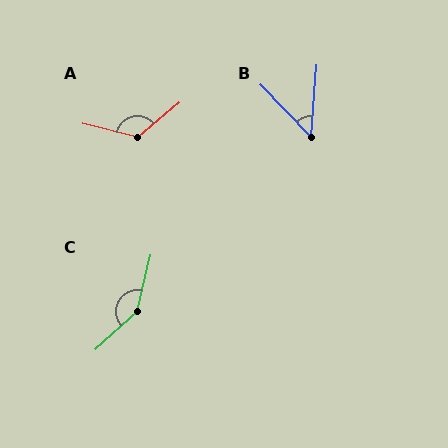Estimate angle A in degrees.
Approximately 126 degrees.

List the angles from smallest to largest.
B (48°), A (126°), C (145°).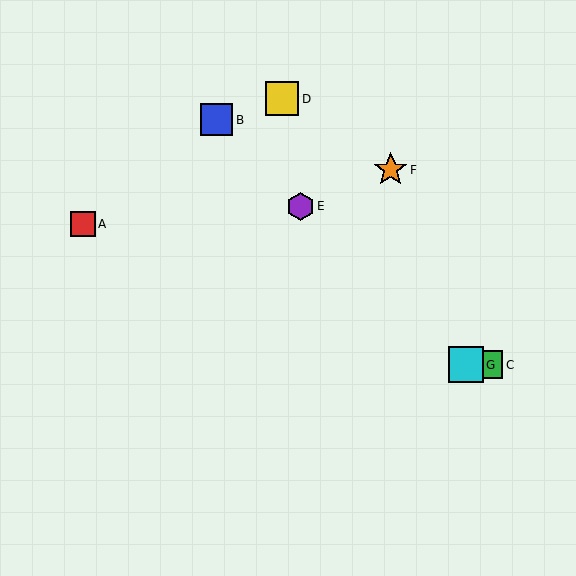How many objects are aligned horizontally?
2 objects (C, G) are aligned horizontally.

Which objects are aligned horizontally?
Objects C, G are aligned horizontally.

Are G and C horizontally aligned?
Yes, both are at y≈365.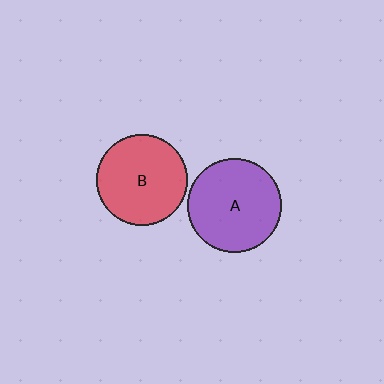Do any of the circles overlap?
No, none of the circles overlap.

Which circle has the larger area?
Circle A (purple).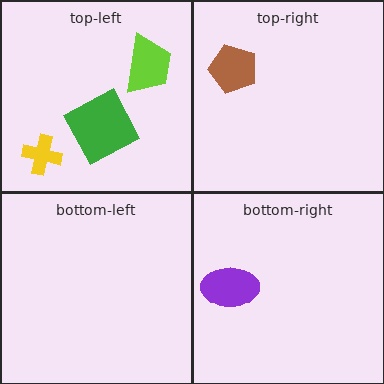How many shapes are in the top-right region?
1.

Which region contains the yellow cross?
The top-left region.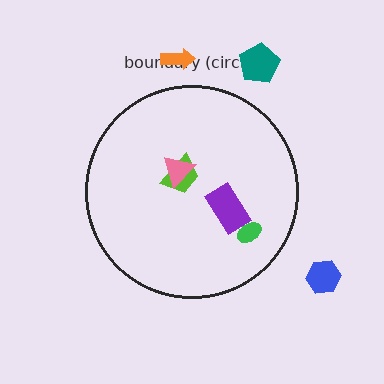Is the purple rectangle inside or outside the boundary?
Inside.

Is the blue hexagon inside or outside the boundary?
Outside.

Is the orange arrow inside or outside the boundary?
Outside.